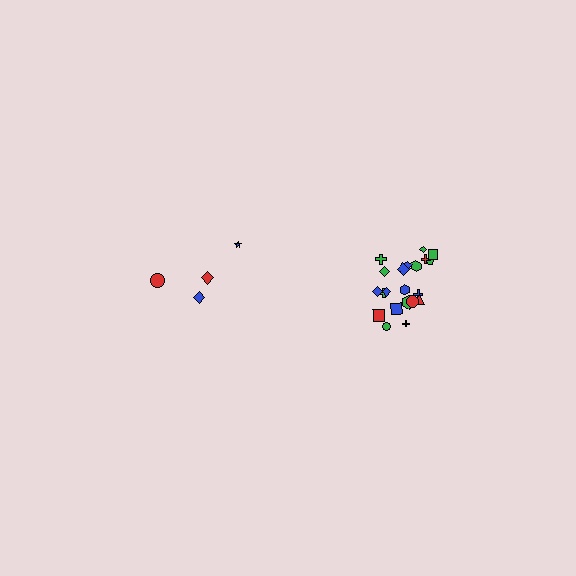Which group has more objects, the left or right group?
The right group.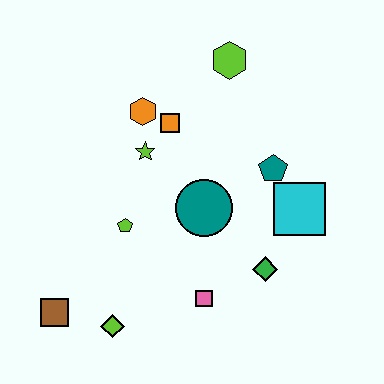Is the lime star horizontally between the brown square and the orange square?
Yes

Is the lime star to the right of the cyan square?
No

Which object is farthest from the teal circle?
The brown square is farthest from the teal circle.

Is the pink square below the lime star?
Yes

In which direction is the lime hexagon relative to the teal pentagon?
The lime hexagon is above the teal pentagon.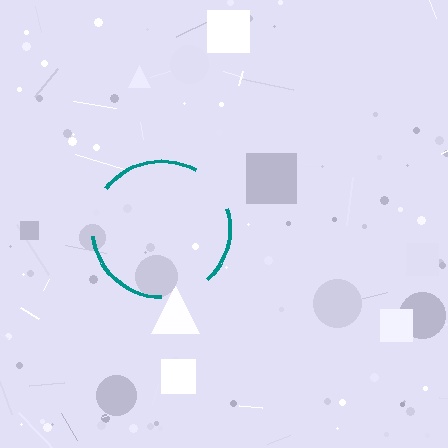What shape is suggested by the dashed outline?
The dashed outline suggests a circle.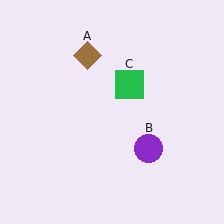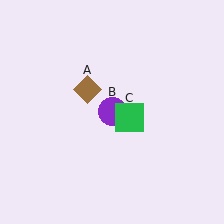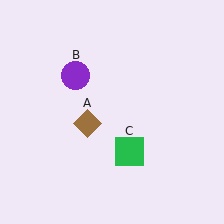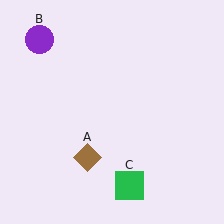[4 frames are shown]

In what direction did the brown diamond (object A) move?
The brown diamond (object A) moved down.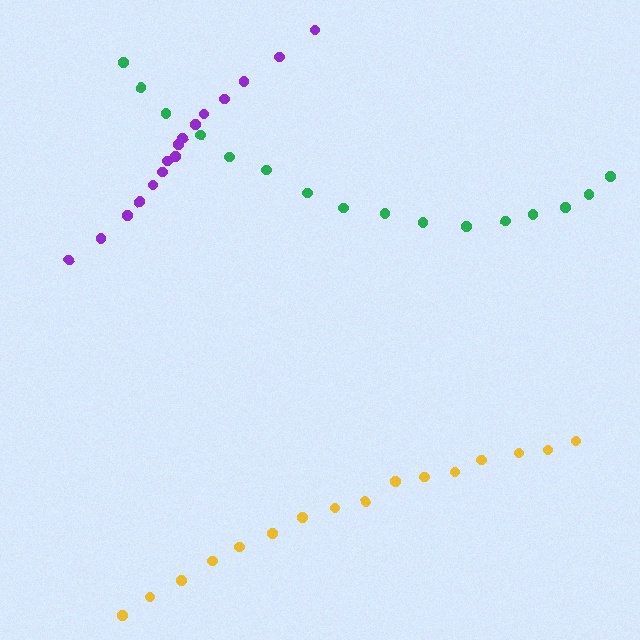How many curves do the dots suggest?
There are 3 distinct paths.